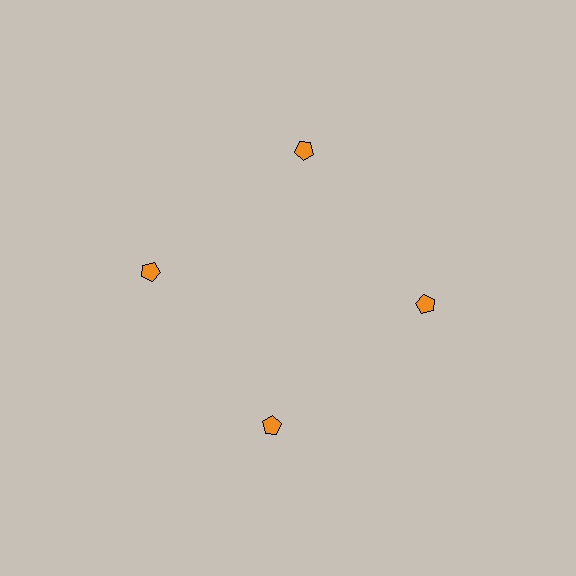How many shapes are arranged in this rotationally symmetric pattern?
There are 4 shapes, arranged in 4 groups of 1.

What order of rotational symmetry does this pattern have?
This pattern has 4-fold rotational symmetry.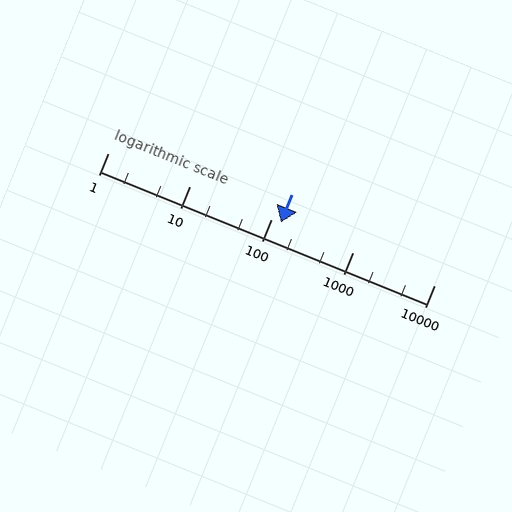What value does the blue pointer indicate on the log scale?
The pointer indicates approximately 130.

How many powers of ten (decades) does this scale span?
The scale spans 4 decades, from 1 to 10000.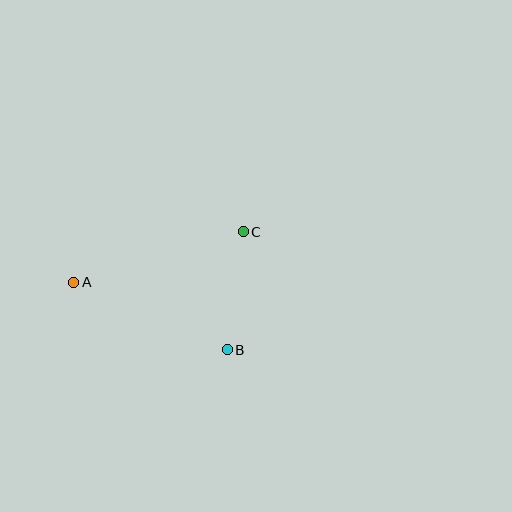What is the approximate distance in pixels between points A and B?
The distance between A and B is approximately 168 pixels.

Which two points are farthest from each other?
Points A and C are farthest from each other.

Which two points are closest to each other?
Points B and C are closest to each other.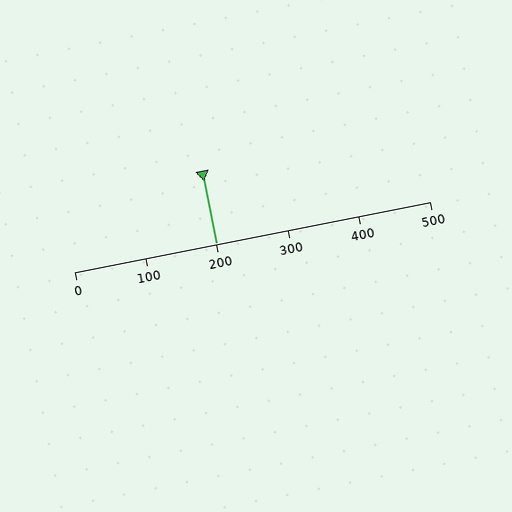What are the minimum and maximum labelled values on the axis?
The axis runs from 0 to 500.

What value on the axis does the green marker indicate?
The marker indicates approximately 200.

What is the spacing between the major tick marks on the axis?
The major ticks are spaced 100 apart.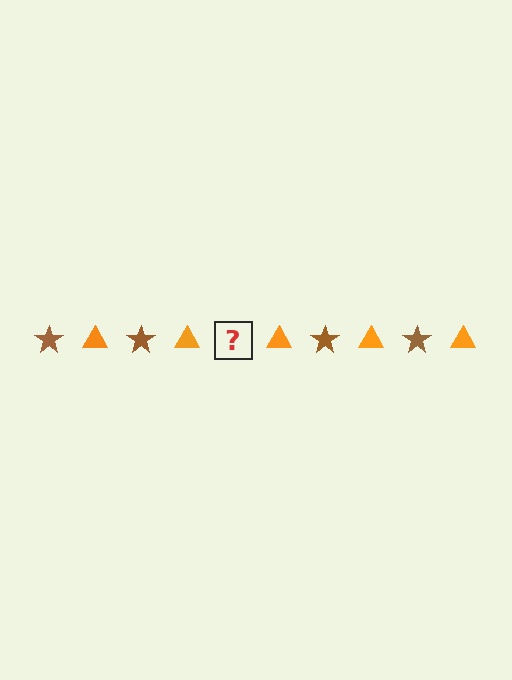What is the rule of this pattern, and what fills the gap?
The rule is that the pattern alternates between brown star and orange triangle. The gap should be filled with a brown star.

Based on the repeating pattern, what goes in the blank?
The blank should be a brown star.